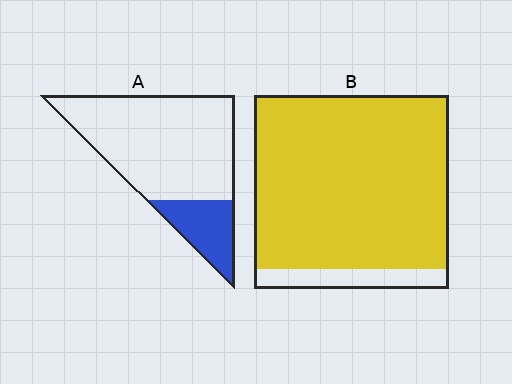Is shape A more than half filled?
No.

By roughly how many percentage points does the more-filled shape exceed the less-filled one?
By roughly 70 percentage points (B over A).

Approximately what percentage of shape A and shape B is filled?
A is approximately 20% and B is approximately 90%.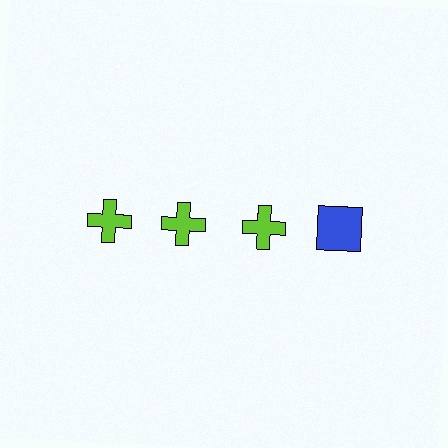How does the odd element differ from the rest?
It differs in both color (blue instead of lime) and shape (square instead of cross).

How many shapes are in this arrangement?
There are 4 shapes arranged in a grid pattern.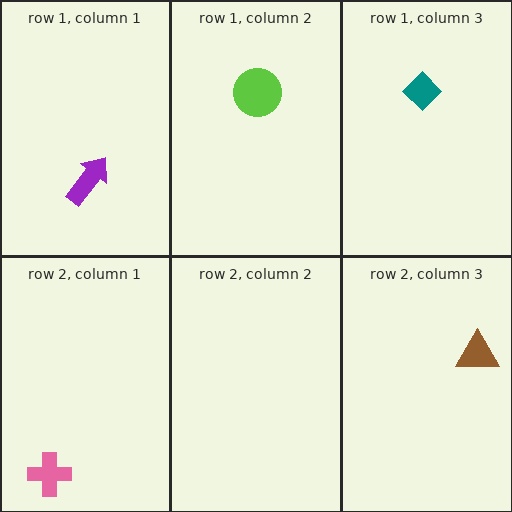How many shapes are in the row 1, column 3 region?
1.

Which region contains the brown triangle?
The row 2, column 3 region.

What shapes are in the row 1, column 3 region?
The teal diamond.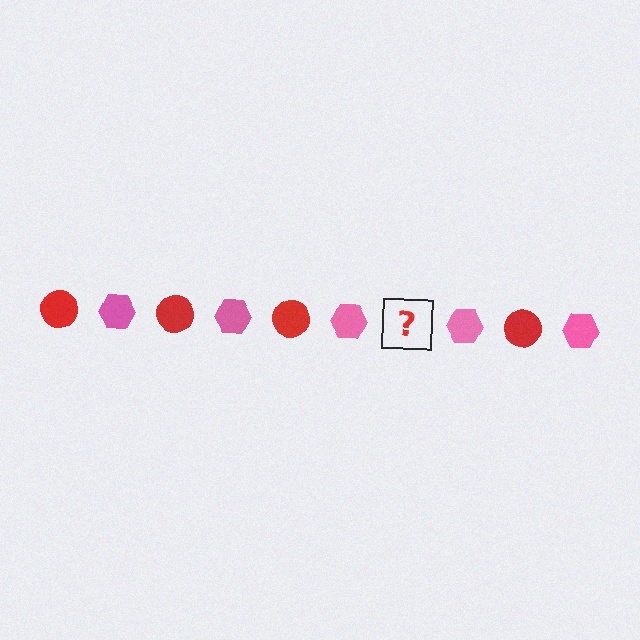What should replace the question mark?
The question mark should be replaced with a red circle.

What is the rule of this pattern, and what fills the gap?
The rule is that the pattern alternates between red circle and pink hexagon. The gap should be filled with a red circle.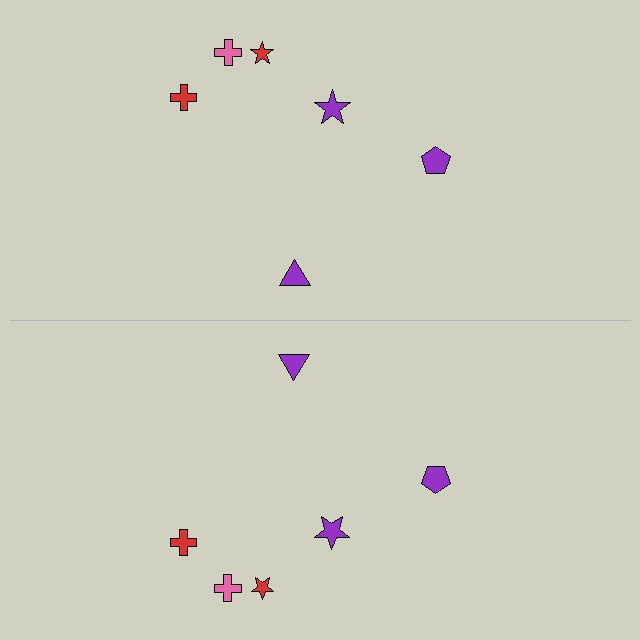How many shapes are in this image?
There are 12 shapes in this image.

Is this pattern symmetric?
Yes, this pattern has bilateral (reflection) symmetry.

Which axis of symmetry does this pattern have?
The pattern has a horizontal axis of symmetry running through the center of the image.